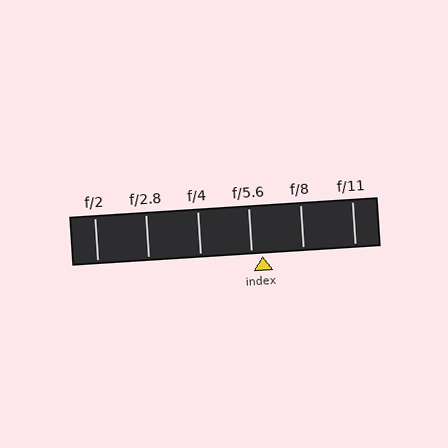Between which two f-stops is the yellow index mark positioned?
The index mark is between f/5.6 and f/8.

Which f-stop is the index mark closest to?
The index mark is closest to f/5.6.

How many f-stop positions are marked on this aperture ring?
There are 6 f-stop positions marked.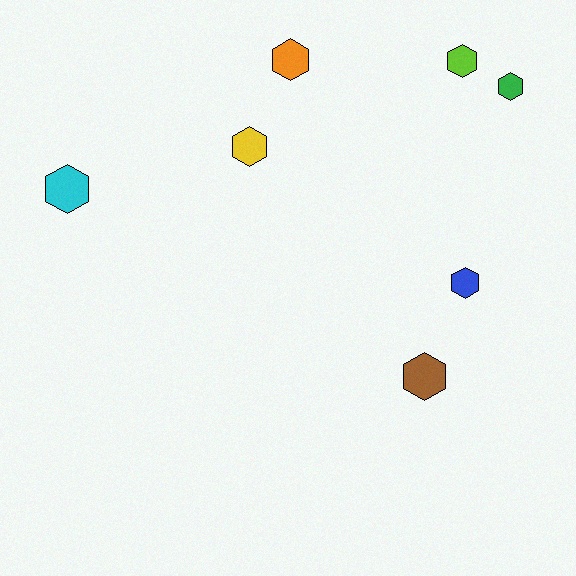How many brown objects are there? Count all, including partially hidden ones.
There is 1 brown object.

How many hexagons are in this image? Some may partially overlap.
There are 7 hexagons.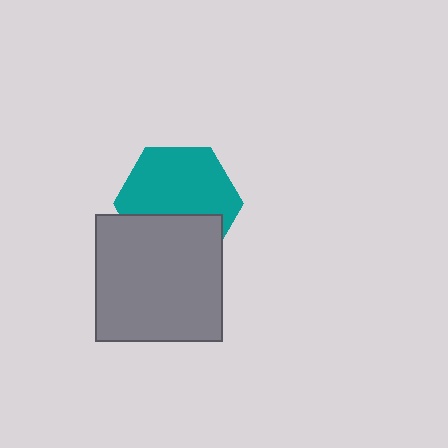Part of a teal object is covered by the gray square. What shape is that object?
It is a hexagon.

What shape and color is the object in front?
The object in front is a gray square.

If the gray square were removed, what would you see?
You would see the complete teal hexagon.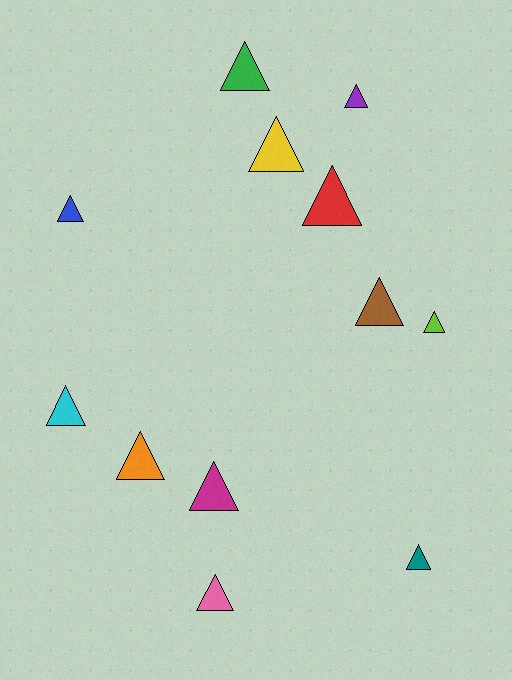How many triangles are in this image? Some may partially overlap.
There are 12 triangles.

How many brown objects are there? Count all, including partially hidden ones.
There is 1 brown object.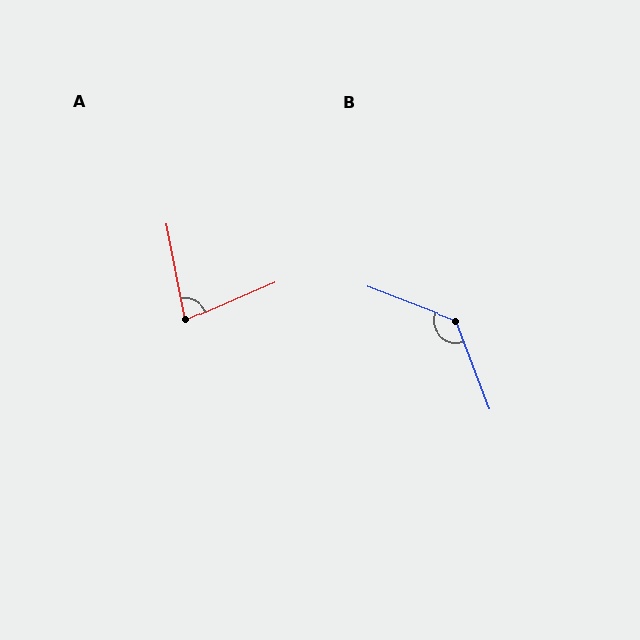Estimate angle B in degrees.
Approximately 132 degrees.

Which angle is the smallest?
A, at approximately 78 degrees.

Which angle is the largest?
B, at approximately 132 degrees.